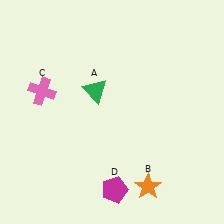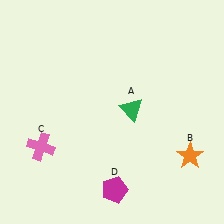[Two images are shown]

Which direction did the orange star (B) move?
The orange star (B) moved right.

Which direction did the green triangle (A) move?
The green triangle (A) moved right.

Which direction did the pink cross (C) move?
The pink cross (C) moved down.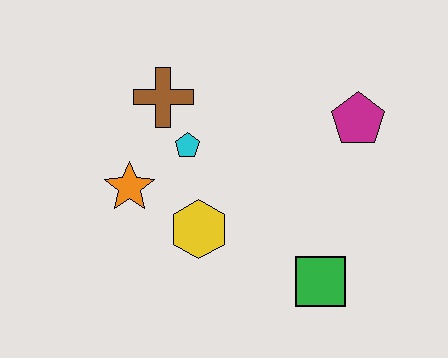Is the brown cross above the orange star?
Yes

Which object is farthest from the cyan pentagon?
The green square is farthest from the cyan pentagon.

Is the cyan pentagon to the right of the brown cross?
Yes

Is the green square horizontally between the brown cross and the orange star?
No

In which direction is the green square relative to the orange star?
The green square is to the right of the orange star.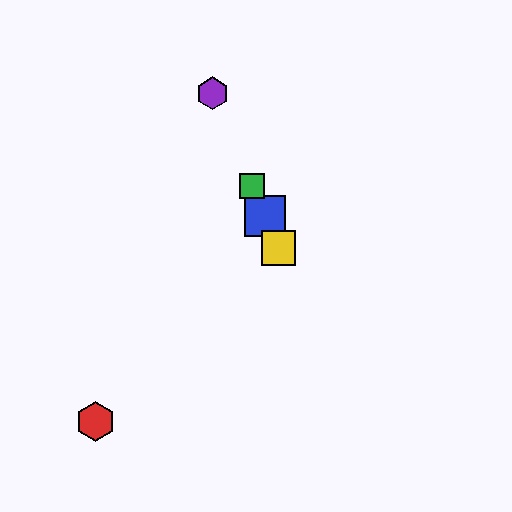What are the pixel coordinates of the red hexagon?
The red hexagon is at (95, 422).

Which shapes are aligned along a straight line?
The blue square, the green square, the yellow square, the purple hexagon are aligned along a straight line.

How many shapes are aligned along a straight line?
4 shapes (the blue square, the green square, the yellow square, the purple hexagon) are aligned along a straight line.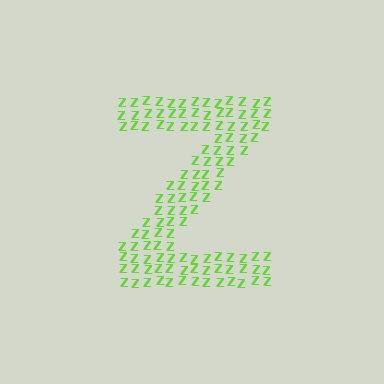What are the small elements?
The small elements are letter Z's.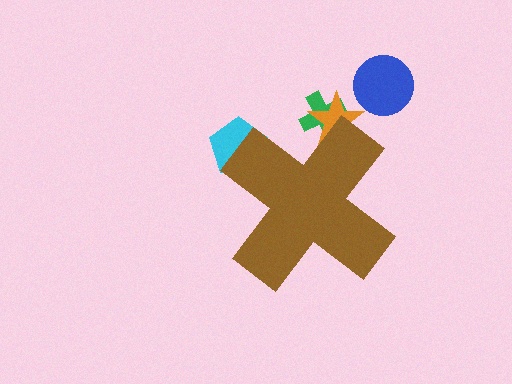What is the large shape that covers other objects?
A brown cross.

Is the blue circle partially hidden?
No, the blue circle is fully visible.